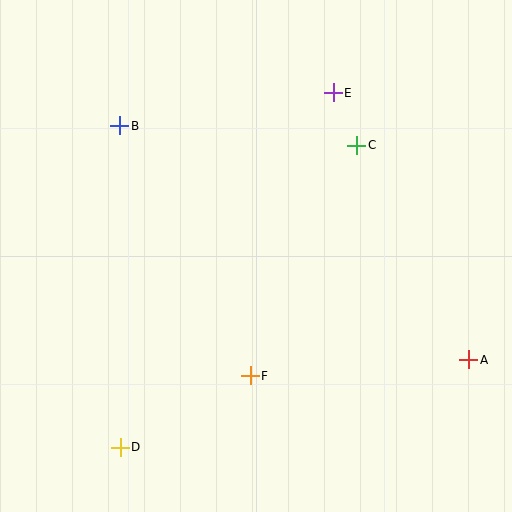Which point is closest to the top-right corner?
Point E is closest to the top-right corner.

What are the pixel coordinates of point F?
Point F is at (250, 376).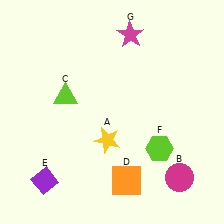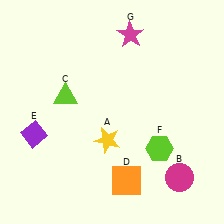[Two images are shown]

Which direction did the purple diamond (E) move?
The purple diamond (E) moved up.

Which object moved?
The purple diamond (E) moved up.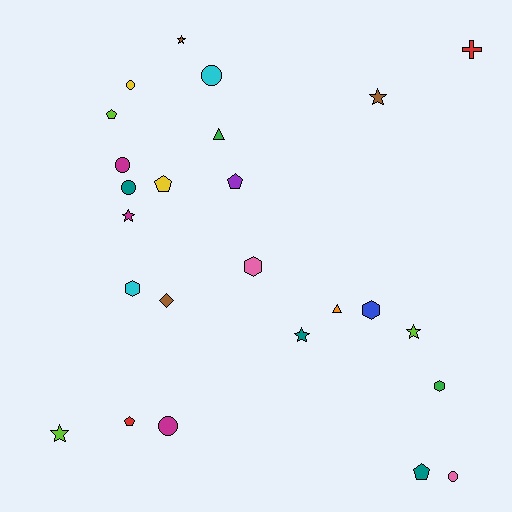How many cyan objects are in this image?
There are 2 cyan objects.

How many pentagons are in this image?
There are 5 pentagons.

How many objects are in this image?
There are 25 objects.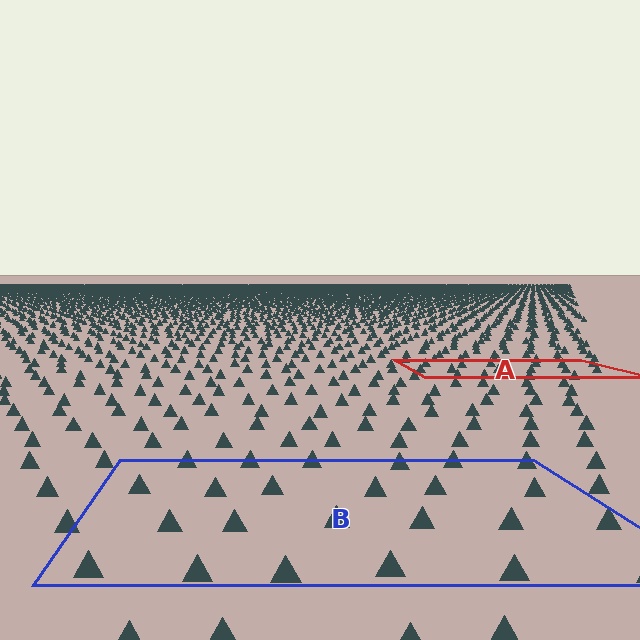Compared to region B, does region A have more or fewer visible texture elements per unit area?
Region A has more texture elements per unit area — they are packed more densely because it is farther away.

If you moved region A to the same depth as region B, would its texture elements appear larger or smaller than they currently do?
They would appear larger. At a closer depth, the same texture elements are projected at a bigger on-screen size.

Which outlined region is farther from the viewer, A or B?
Region A is farther from the viewer — the texture elements inside it appear smaller and more densely packed.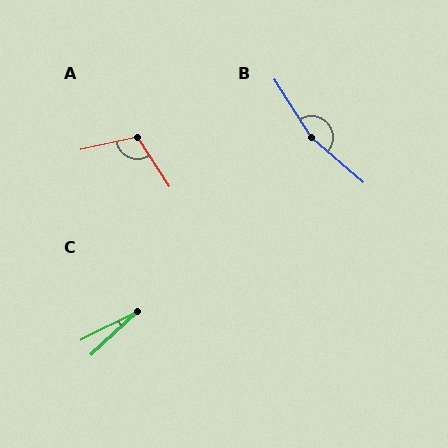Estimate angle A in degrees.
Approximately 111 degrees.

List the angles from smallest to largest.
C (16°), A (111°), B (164°).